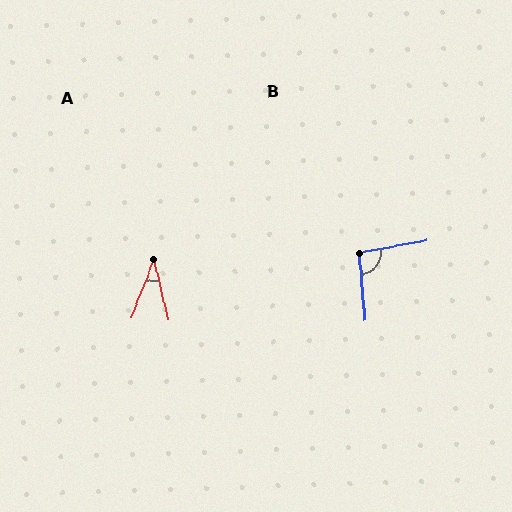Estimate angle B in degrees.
Approximately 95 degrees.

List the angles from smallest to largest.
A (34°), B (95°).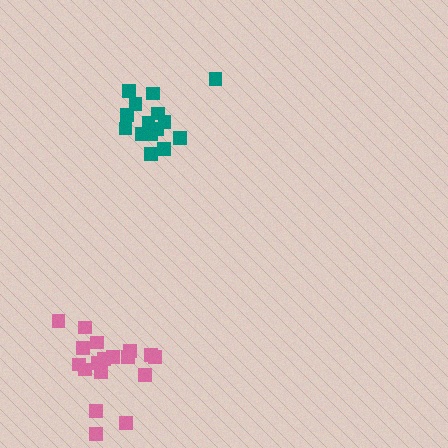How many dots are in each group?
Group 1: 18 dots, Group 2: 16 dots (34 total).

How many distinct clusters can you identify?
There are 2 distinct clusters.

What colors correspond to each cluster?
The clusters are colored: pink, teal.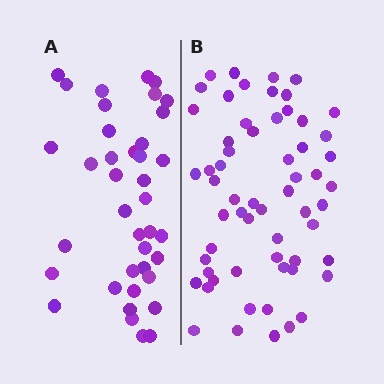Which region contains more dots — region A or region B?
Region B (the right region) has more dots.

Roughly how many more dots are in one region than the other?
Region B has approximately 20 more dots than region A.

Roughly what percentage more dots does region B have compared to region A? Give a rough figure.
About 55% more.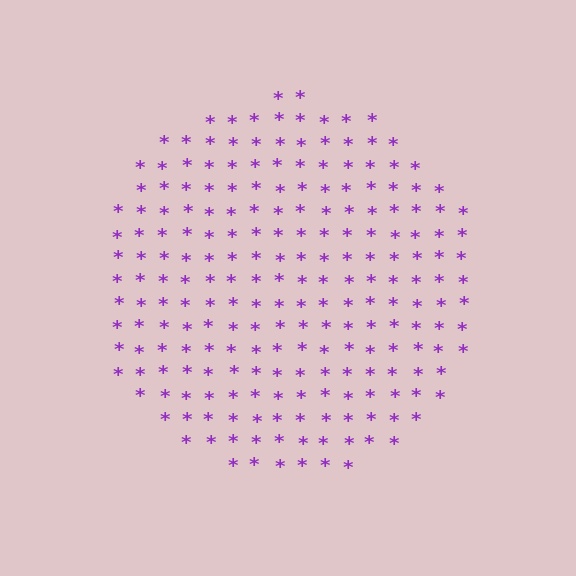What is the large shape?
The large shape is a circle.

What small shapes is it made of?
It is made of small asterisks.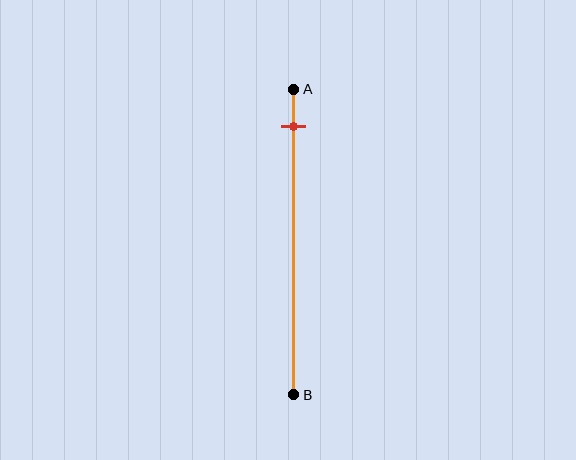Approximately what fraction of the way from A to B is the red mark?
The red mark is approximately 10% of the way from A to B.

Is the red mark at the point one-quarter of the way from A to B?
No, the mark is at about 10% from A, not at the 25% one-quarter point.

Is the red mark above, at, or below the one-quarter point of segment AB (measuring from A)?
The red mark is above the one-quarter point of segment AB.